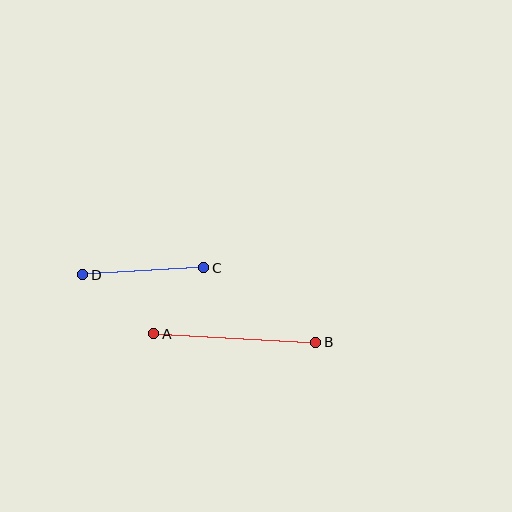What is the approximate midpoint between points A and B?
The midpoint is at approximately (235, 338) pixels.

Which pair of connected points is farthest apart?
Points A and B are farthest apart.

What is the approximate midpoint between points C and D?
The midpoint is at approximately (143, 271) pixels.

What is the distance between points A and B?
The distance is approximately 162 pixels.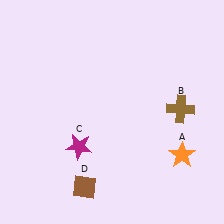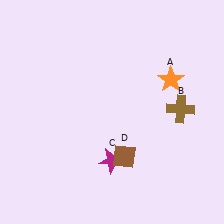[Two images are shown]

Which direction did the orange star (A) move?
The orange star (A) moved up.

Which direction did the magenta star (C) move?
The magenta star (C) moved right.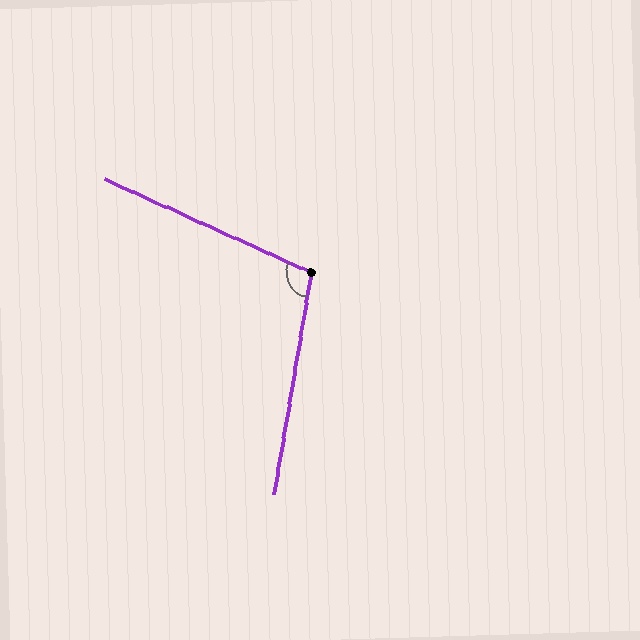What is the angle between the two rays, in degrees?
Approximately 105 degrees.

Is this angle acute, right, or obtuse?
It is obtuse.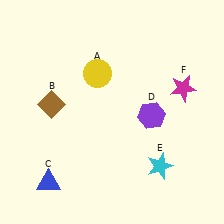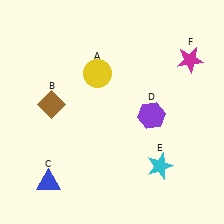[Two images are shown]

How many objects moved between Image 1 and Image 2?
1 object moved between the two images.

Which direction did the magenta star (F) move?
The magenta star (F) moved up.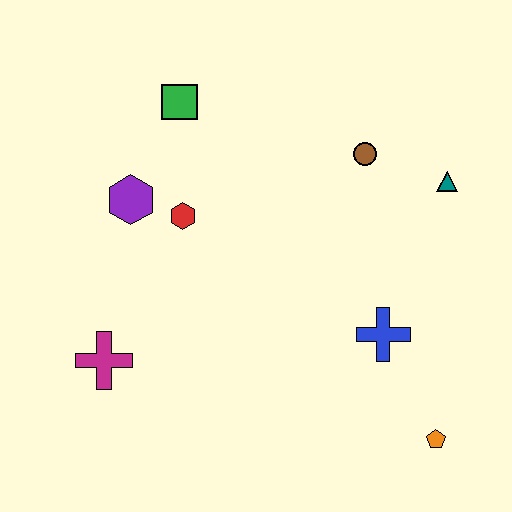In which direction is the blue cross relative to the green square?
The blue cross is below the green square.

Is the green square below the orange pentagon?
No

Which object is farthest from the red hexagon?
The orange pentagon is farthest from the red hexagon.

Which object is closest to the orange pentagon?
The blue cross is closest to the orange pentagon.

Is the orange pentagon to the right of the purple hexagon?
Yes